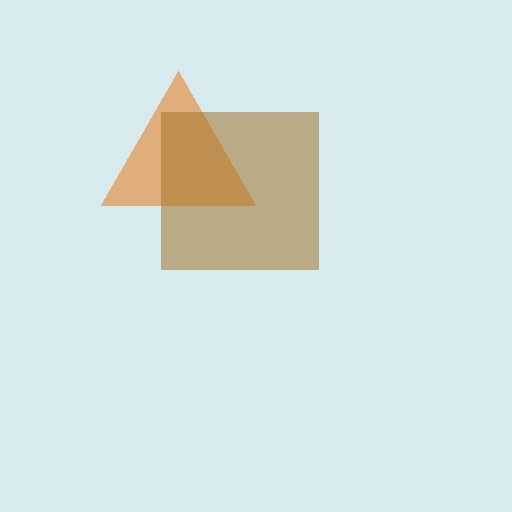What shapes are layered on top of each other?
The layered shapes are: an orange triangle, a brown square.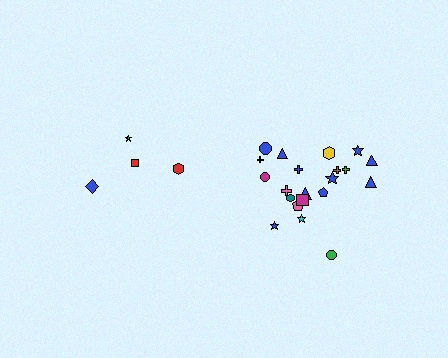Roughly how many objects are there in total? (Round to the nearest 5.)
Roughly 25 objects in total.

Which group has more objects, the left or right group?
The right group.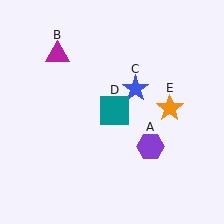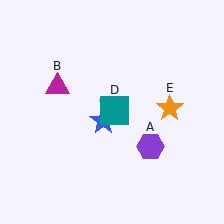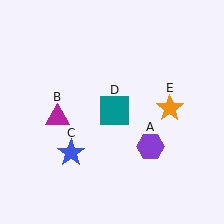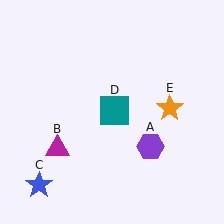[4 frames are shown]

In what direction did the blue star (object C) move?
The blue star (object C) moved down and to the left.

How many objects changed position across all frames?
2 objects changed position: magenta triangle (object B), blue star (object C).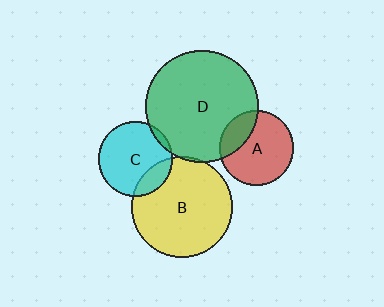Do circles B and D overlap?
Yes.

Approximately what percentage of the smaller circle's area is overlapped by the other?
Approximately 5%.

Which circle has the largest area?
Circle D (green).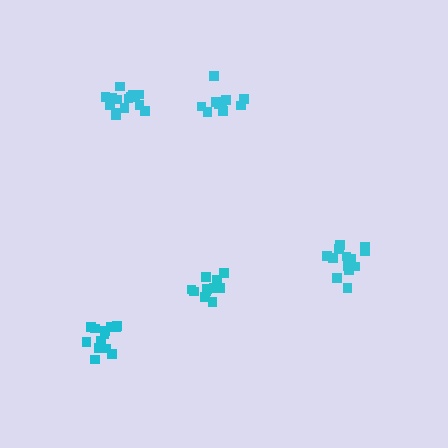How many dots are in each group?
Group 1: 15 dots, Group 2: 14 dots, Group 3: 10 dots, Group 4: 11 dots, Group 5: 14 dots (64 total).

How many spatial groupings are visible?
There are 5 spatial groupings.